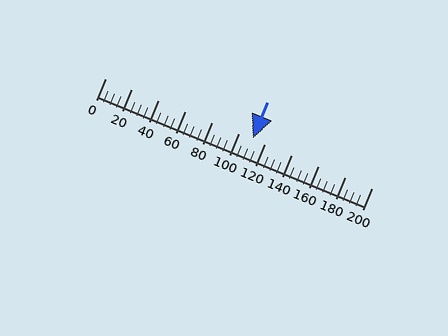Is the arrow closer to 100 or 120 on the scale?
The arrow is closer to 120.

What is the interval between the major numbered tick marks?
The major tick marks are spaced 20 units apart.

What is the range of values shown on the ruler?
The ruler shows values from 0 to 200.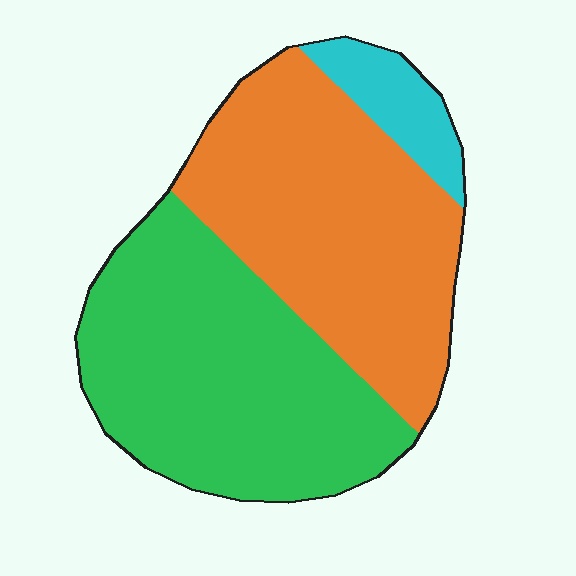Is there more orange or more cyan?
Orange.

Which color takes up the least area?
Cyan, at roughly 10%.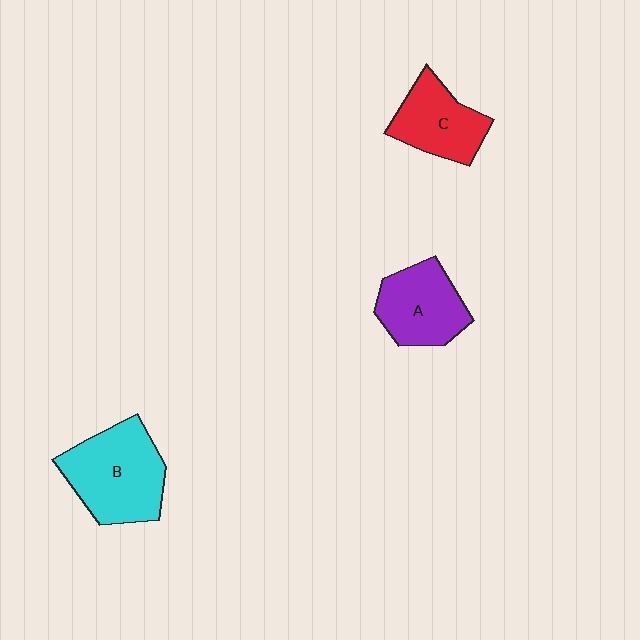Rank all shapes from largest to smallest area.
From largest to smallest: B (cyan), A (purple), C (red).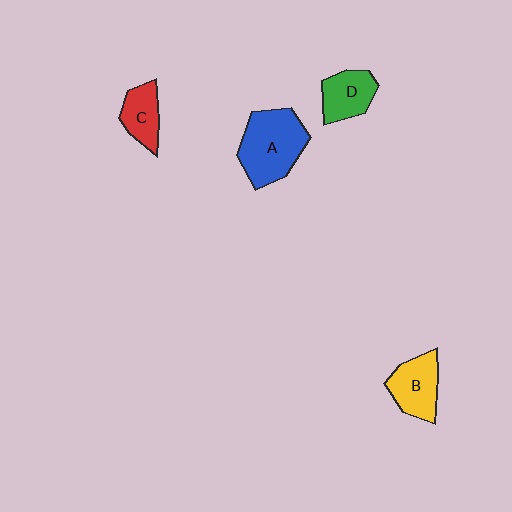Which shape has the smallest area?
Shape C (red).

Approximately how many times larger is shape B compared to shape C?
Approximately 1.3 times.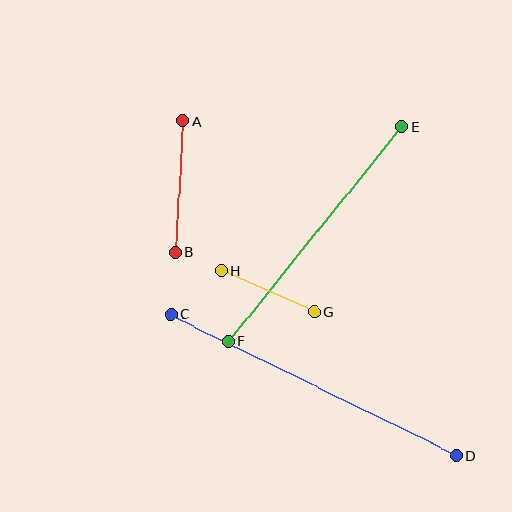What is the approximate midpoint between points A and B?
The midpoint is at approximately (179, 187) pixels.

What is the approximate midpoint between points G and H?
The midpoint is at approximately (268, 291) pixels.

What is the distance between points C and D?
The distance is approximately 319 pixels.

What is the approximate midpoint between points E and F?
The midpoint is at approximately (315, 234) pixels.